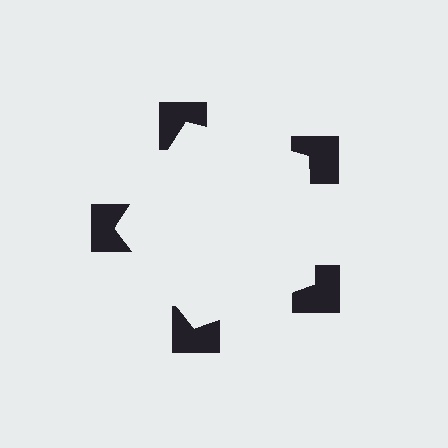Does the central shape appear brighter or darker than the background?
It typically appears slightly brighter than the background, even though no actual brightness change is drawn.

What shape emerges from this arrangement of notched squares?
An illusory pentagon — its edges are inferred from the aligned wedge cuts in the notched squares, not physically drawn.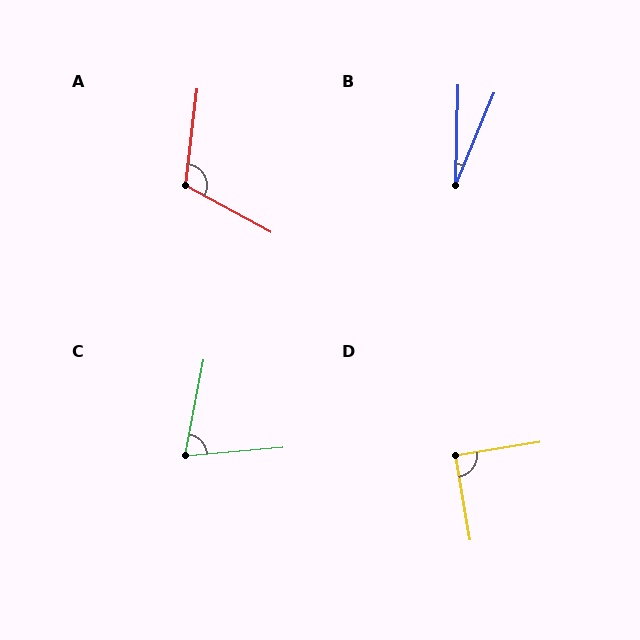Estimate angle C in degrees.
Approximately 74 degrees.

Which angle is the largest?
A, at approximately 112 degrees.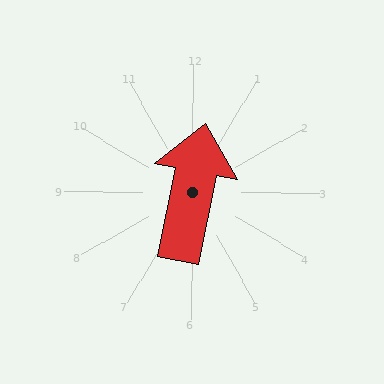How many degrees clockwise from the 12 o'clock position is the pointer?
Approximately 11 degrees.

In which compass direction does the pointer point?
North.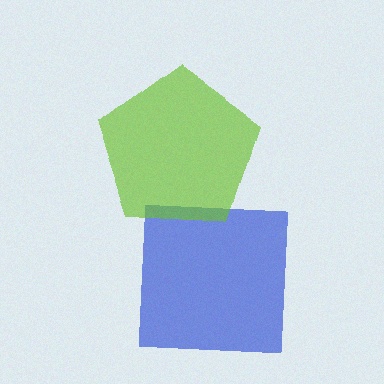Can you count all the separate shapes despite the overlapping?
Yes, there are 2 separate shapes.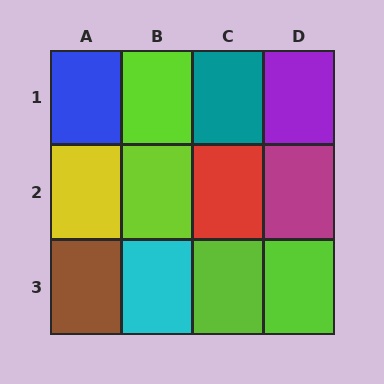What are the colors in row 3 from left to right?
Brown, cyan, lime, lime.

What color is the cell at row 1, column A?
Blue.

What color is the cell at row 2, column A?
Yellow.